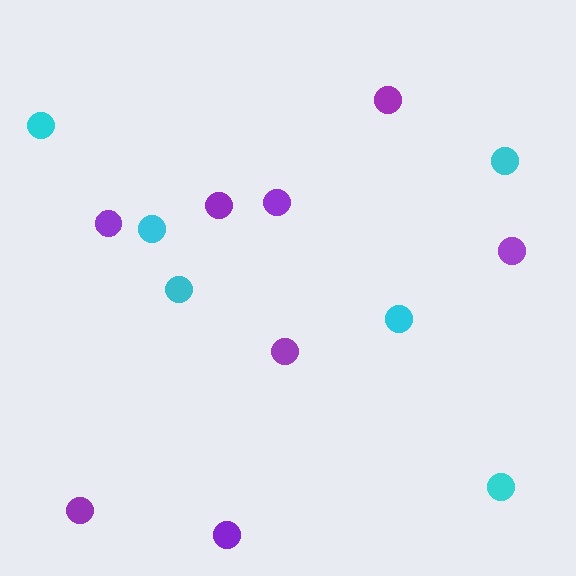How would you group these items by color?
There are 2 groups: one group of cyan circles (6) and one group of purple circles (8).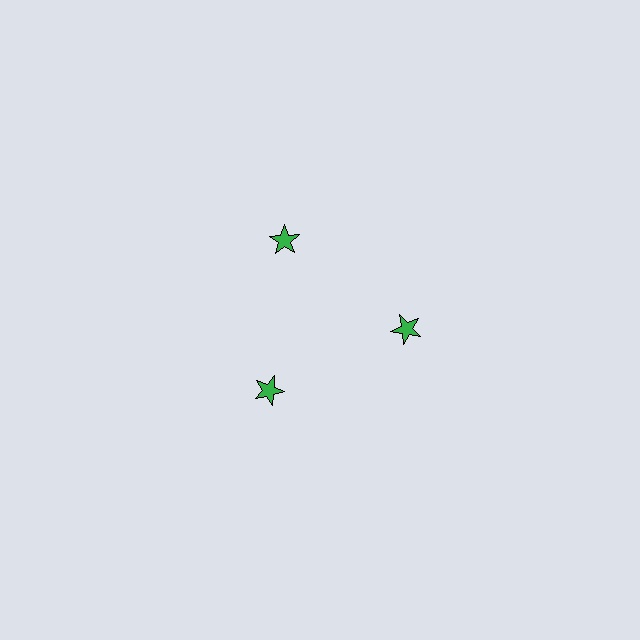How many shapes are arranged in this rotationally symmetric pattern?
There are 3 shapes, arranged in 3 groups of 1.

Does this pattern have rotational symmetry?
Yes, this pattern has 3-fold rotational symmetry. It looks the same after rotating 120 degrees around the center.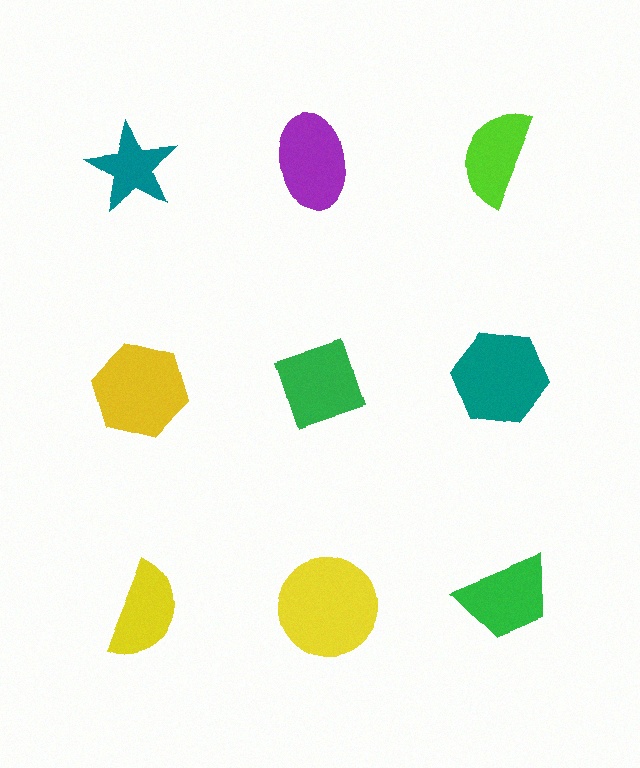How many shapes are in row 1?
3 shapes.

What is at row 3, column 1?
A yellow semicircle.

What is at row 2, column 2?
A green diamond.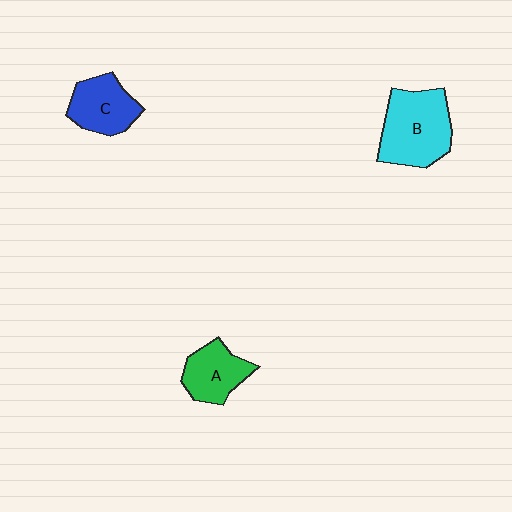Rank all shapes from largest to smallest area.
From largest to smallest: B (cyan), C (blue), A (green).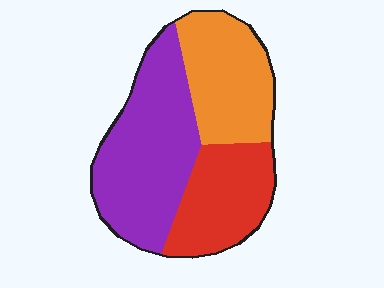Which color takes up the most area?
Purple, at roughly 45%.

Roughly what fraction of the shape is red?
Red takes up between a quarter and a half of the shape.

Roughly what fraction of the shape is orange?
Orange takes up about one third (1/3) of the shape.